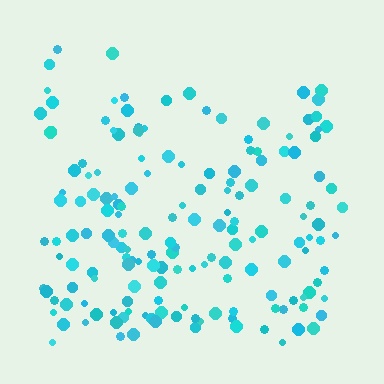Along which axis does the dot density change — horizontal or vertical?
Vertical.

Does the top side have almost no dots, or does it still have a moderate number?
Still a moderate number, just noticeably fewer than the bottom.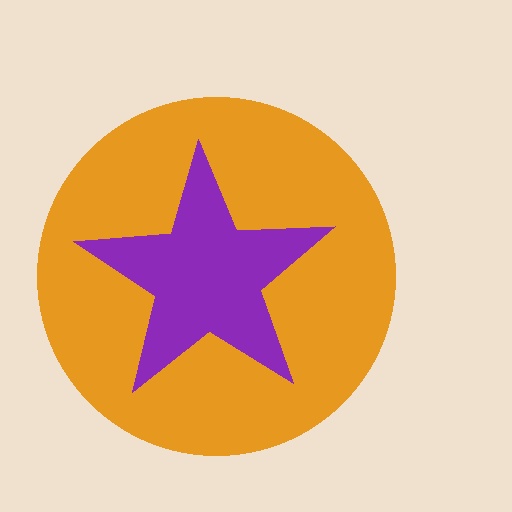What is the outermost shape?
The orange circle.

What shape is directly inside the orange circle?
The purple star.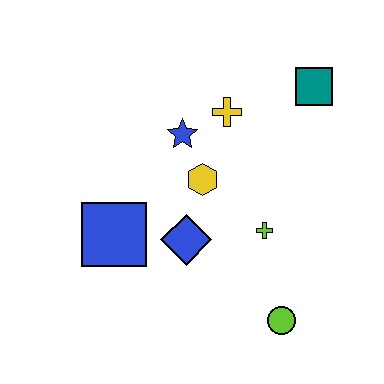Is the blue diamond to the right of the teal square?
No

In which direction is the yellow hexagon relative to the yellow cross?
The yellow hexagon is below the yellow cross.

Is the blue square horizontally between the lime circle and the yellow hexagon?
No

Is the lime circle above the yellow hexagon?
No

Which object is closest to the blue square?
The blue diamond is closest to the blue square.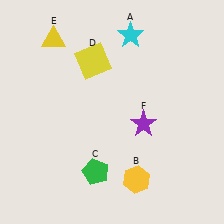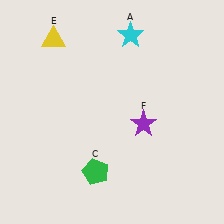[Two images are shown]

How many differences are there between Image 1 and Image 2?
There are 2 differences between the two images.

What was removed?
The yellow hexagon (B), the yellow square (D) were removed in Image 2.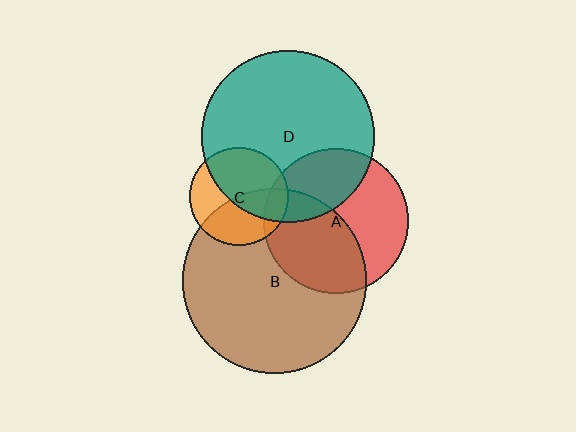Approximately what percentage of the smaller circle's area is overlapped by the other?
Approximately 30%.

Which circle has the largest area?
Circle B (brown).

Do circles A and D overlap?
Yes.